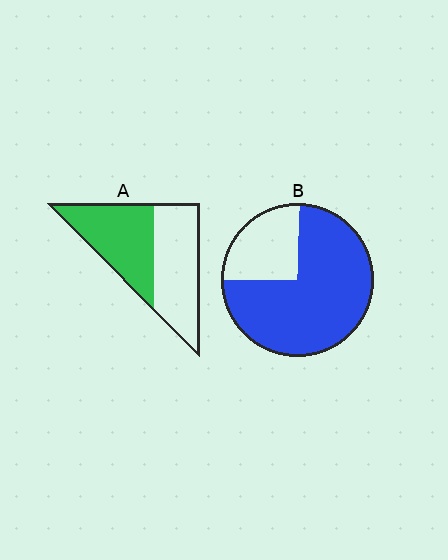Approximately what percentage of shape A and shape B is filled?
A is approximately 50% and B is approximately 75%.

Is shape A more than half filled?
Roughly half.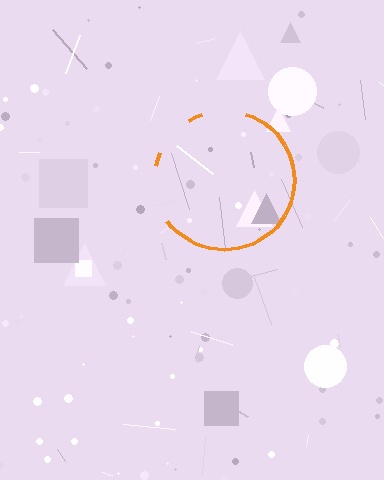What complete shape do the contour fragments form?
The contour fragments form a circle.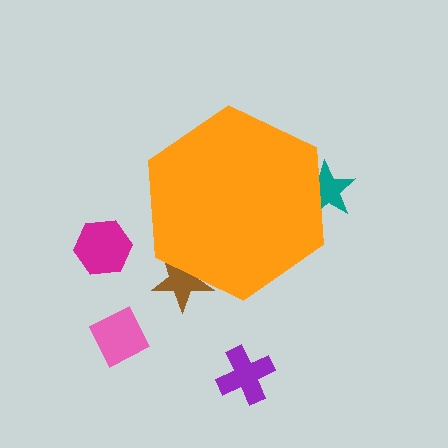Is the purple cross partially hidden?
No, the purple cross is fully visible.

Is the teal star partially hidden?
Yes, the teal star is partially hidden behind the orange hexagon.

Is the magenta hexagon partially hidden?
No, the magenta hexagon is fully visible.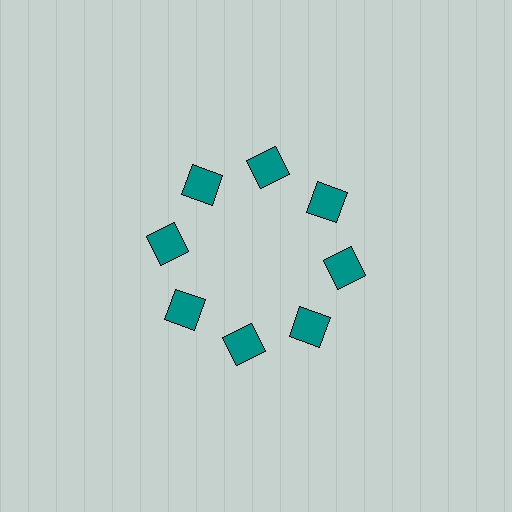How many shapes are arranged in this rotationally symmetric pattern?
There are 8 shapes, arranged in 8 groups of 1.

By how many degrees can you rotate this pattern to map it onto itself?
The pattern maps onto itself every 45 degrees of rotation.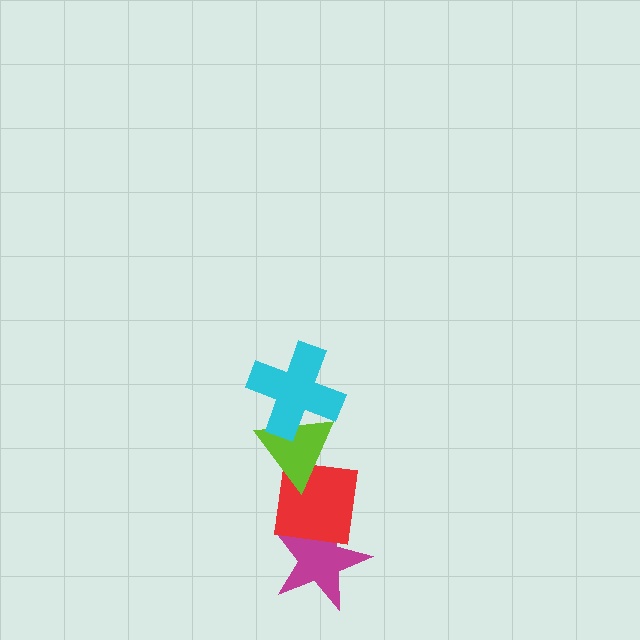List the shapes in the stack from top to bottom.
From top to bottom: the cyan cross, the lime triangle, the red square, the magenta star.